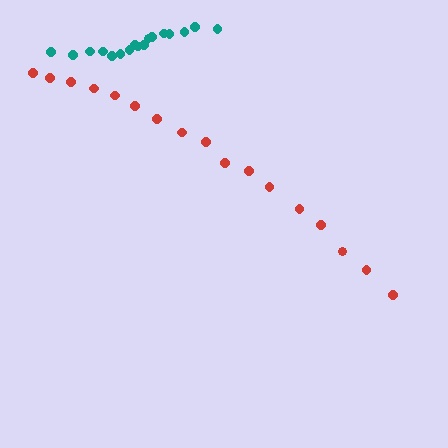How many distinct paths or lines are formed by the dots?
There are 2 distinct paths.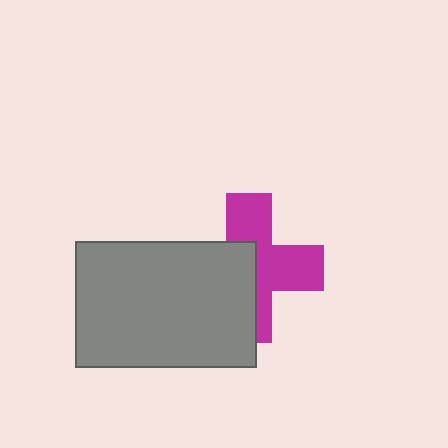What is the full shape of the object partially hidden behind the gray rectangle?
The partially hidden object is a magenta cross.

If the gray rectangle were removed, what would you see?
You would see the complete magenta cross.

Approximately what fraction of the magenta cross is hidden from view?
Roughly 48% of the magenta cross is hidden behind the gray rectangle.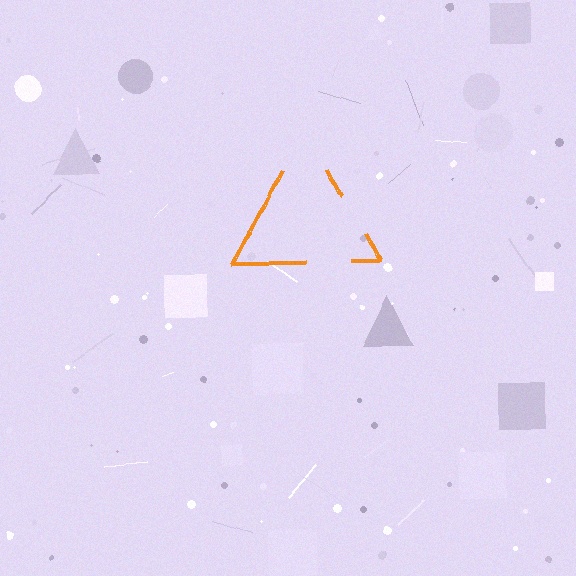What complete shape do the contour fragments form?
The contour fragments form a triangle.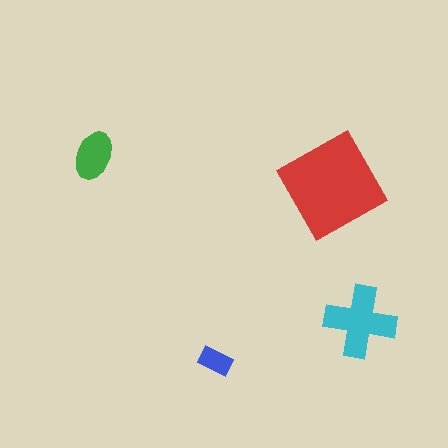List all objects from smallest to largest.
The blue rectangle, the green ellipse, the cyan cross, the red diamond.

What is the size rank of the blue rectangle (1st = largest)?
4th.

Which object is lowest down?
The blue rectangle is bottommost.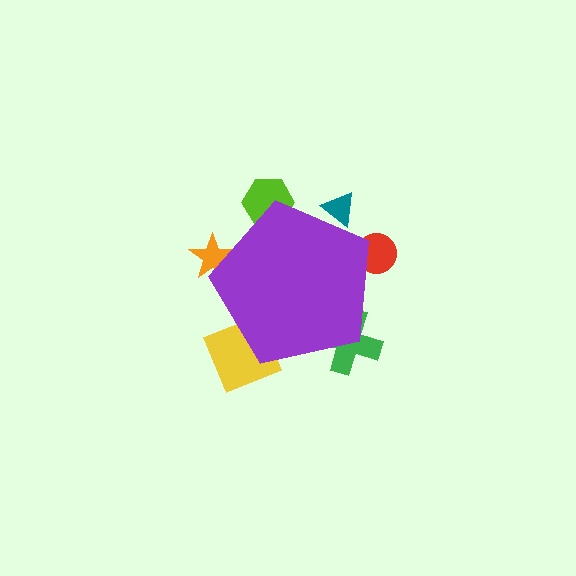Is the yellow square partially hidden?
Yes, the yellow square is partially hidden behind the purple pentagon.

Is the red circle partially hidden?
Yes, the red circle is partially hidden behind the purple pentagon.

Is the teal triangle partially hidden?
Yes, the teal triangle is partially hidden behind the purple pentagon.